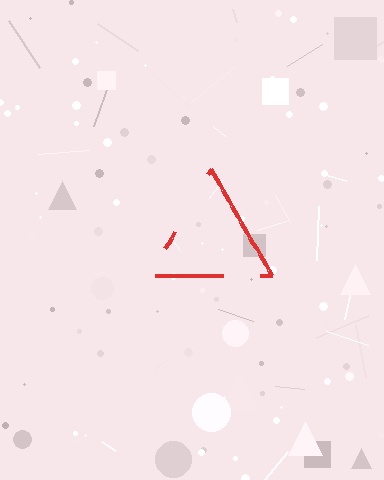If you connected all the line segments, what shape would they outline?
They would outline a triangle.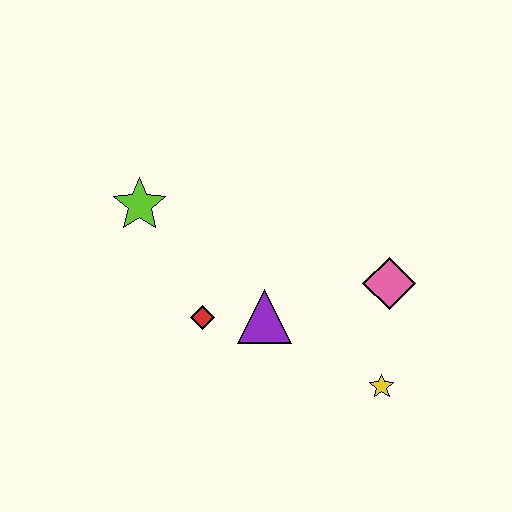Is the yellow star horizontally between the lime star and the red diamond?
No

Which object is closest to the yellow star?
The pink diamond is closest to the yellow star.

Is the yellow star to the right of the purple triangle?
Yes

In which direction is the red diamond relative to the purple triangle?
The red diamond is to the left of the purple triangle.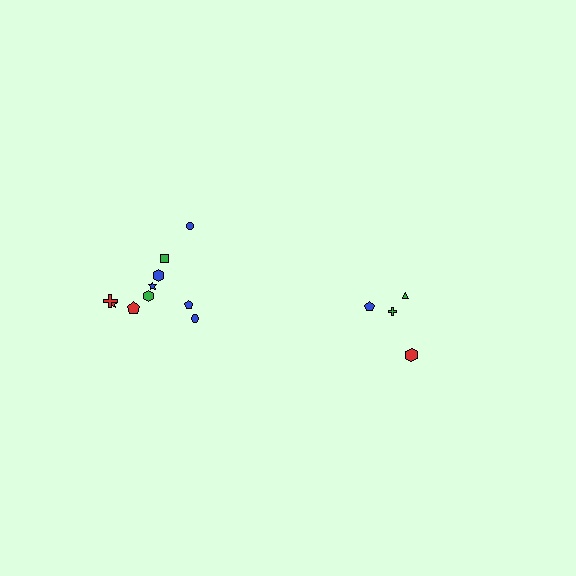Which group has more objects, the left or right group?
The left group.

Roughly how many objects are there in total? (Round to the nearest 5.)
Roughly 15 objects in total.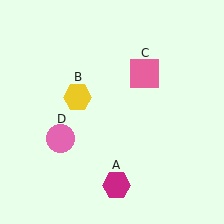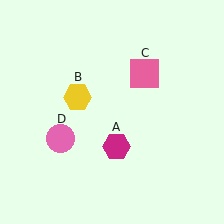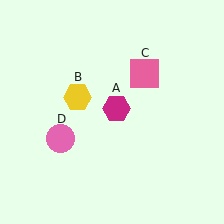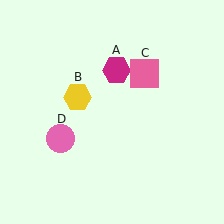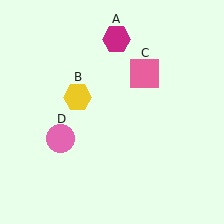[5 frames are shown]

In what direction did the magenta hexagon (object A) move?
The magenta hexagon (object A) moved up.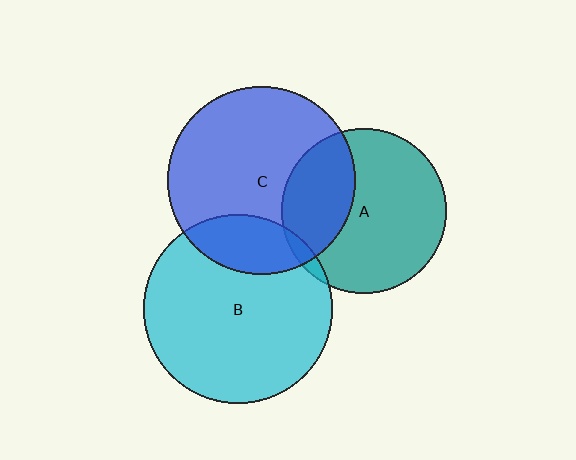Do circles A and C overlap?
Yes.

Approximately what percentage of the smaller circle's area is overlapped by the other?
Approximately 30%.